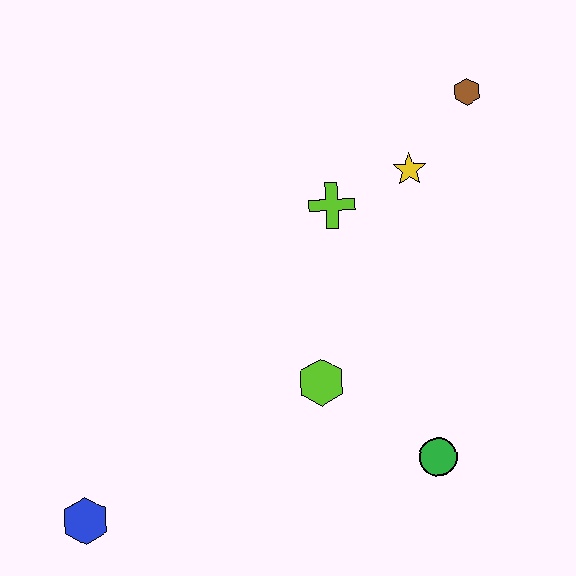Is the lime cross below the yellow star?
Yes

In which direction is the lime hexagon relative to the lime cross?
The lime hexagon is below the lime cross.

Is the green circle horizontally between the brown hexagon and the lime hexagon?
Yes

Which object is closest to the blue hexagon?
The lime hexagon is closest to the blue hexagon.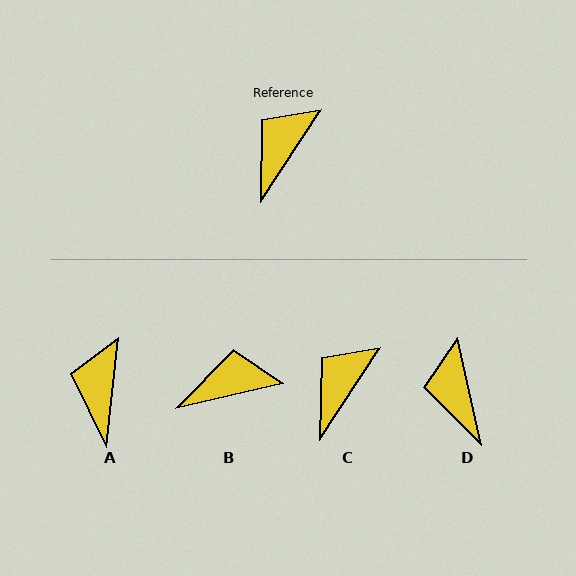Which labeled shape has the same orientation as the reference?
C.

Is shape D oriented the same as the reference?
No, it is off by about 46 degrees.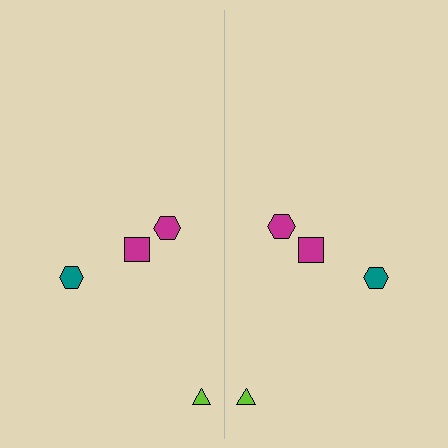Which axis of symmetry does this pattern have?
The pattern has a vertical axis of symmetry running through the center of the image.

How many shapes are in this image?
There are 8 shapes in this image.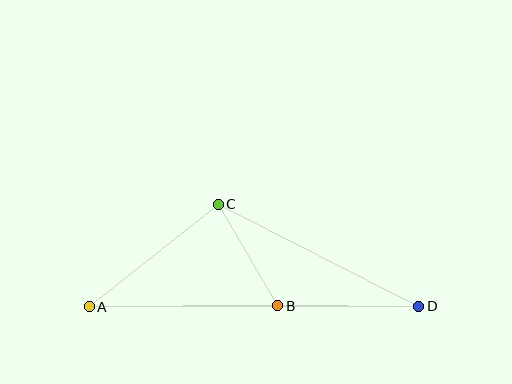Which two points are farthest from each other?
Points A and D are farthest from each other.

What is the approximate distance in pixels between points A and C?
The distance between A and C is approximately 165 pixels.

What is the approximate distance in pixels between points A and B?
The distance between A and B is approximately 189 pixels.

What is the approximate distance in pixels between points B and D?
The distance between B and D is approximately 141 pixels.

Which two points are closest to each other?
Points B and C are closest to each other.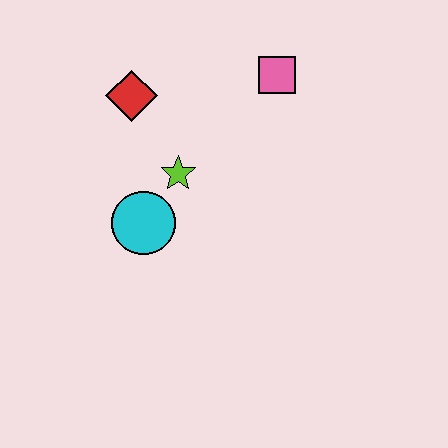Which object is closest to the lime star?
The cyan circle is closest to the lime star.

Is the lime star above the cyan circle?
Yes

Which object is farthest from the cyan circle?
The pink square is farthest from the cyan circle.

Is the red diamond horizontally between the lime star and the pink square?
No